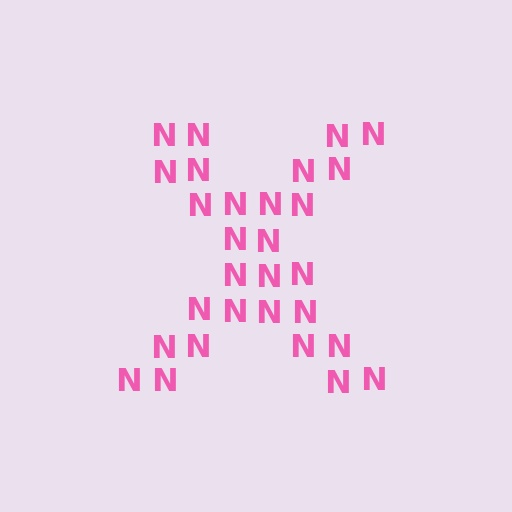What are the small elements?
The small elements are letter N's.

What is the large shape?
The large shape is the letter X.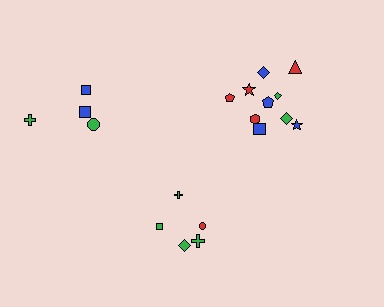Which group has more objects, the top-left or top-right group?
The top-right group.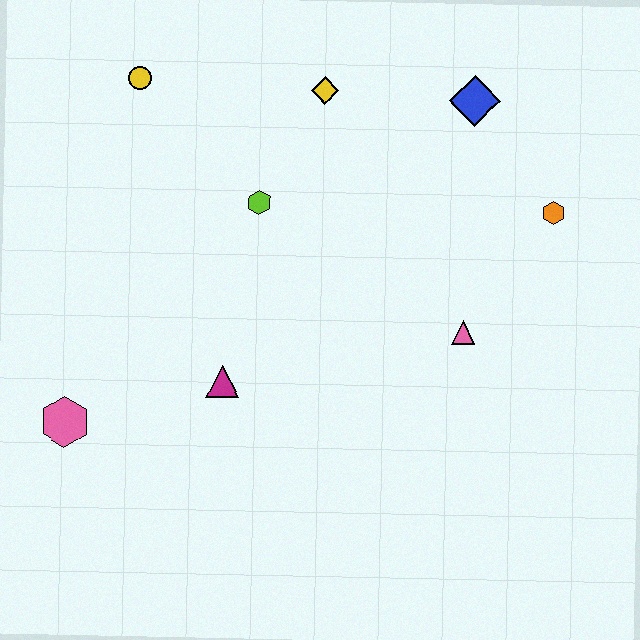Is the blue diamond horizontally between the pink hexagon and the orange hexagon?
Yes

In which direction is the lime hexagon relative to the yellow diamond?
The lime hexagon is below the yellow diamond.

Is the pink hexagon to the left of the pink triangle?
Yes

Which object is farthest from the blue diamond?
The pink hexagon is farthest from the blue diamond.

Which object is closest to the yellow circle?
The lime hexagon is closest to the yellow circle.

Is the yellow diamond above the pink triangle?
Yes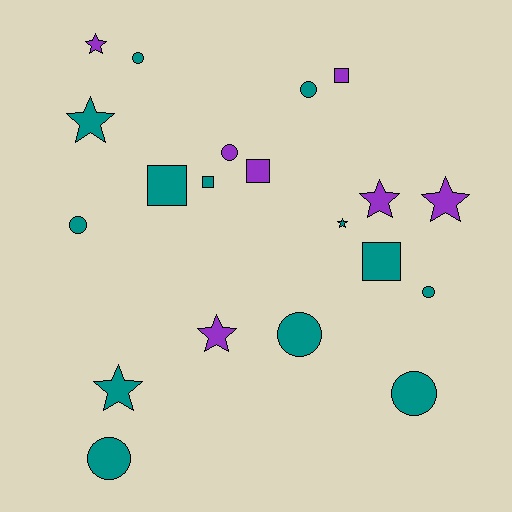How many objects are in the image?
There are 20 objects.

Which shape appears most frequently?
Circle, with 8 objects.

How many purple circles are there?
There is 1 purple circle.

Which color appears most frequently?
Teal, with 13 objects.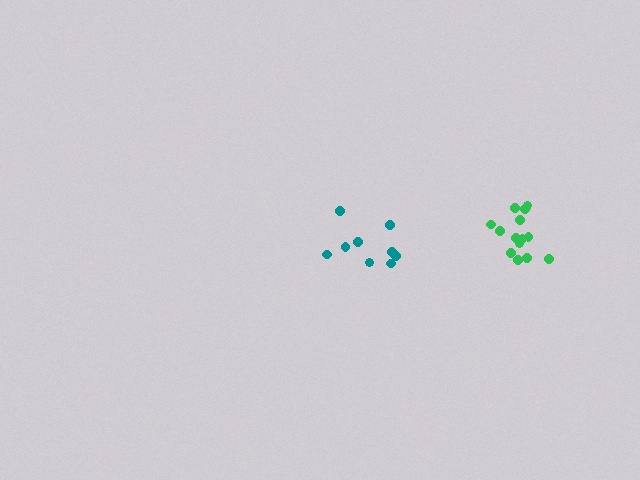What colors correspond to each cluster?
The clusters are colored: teal, green.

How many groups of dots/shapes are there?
There are 2 groups.